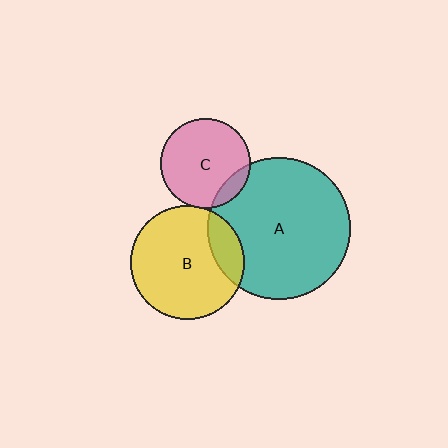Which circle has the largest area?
Circle A (teal).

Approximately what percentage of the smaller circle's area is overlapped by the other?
Approximately 5%.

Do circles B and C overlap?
Yes.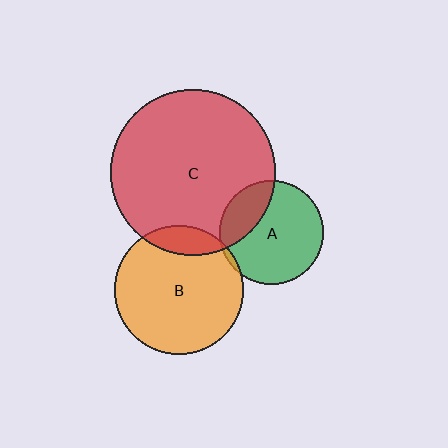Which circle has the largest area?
Circle C (red).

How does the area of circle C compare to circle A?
Approximately 2.6 times.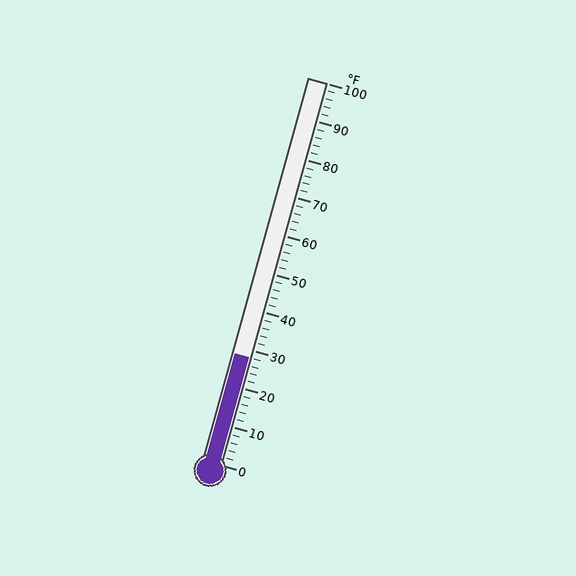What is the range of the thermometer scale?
The thermometer scale ranges from 0°F to 100°F.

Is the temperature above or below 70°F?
The temperature is below 70°F.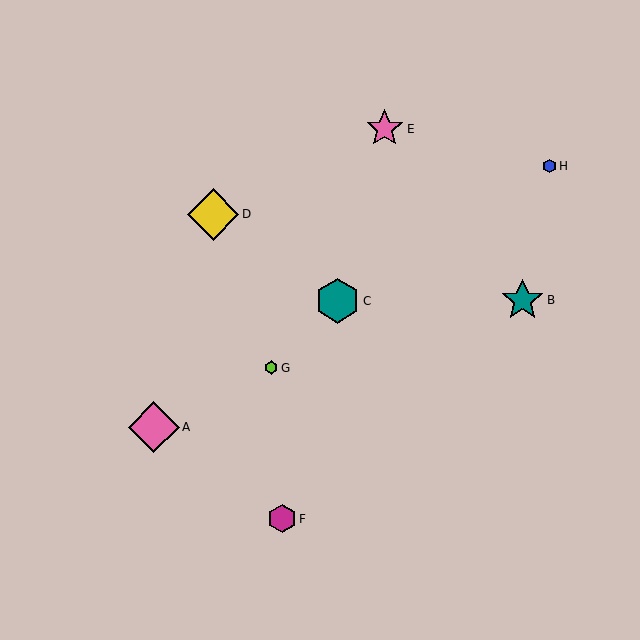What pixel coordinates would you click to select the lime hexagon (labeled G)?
Click at (271, 368) to select the lime hexagon G.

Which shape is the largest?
The yellow diamond (labeled D) is the largest.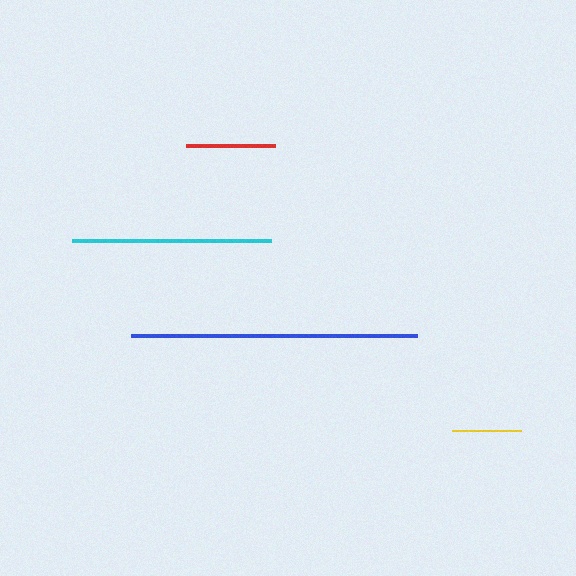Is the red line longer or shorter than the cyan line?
The cyan line is longer than the red line.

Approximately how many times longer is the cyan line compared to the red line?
The cyan line is approximately 2.2 times the length of the red line.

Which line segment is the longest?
The blue line is the longest at approximately 286 pixels.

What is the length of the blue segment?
The blue segment is approximately 286 pixels long.